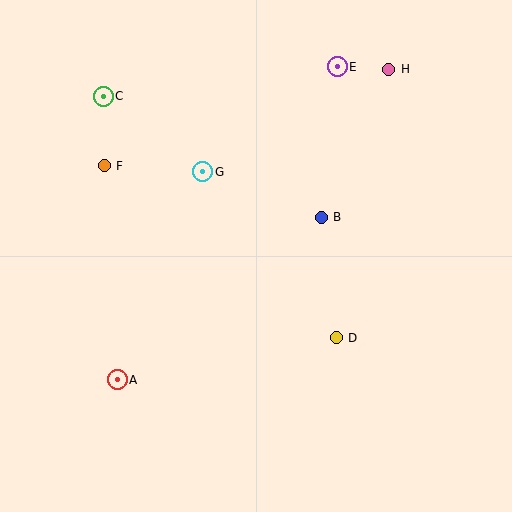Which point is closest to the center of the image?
Point B at (321, 217) is closest to the center.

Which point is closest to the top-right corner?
Point H is closest to the top-right corner.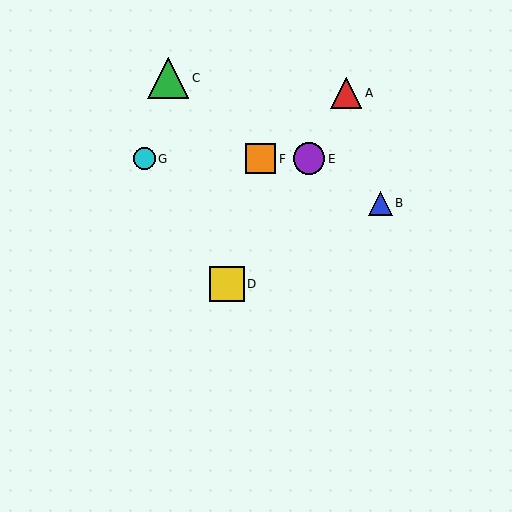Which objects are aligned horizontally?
Objects E, F, G are aligned horizontally.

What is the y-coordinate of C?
Object C is at y≈78.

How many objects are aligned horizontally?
3 objects (E, F, G) are aligned horizontally.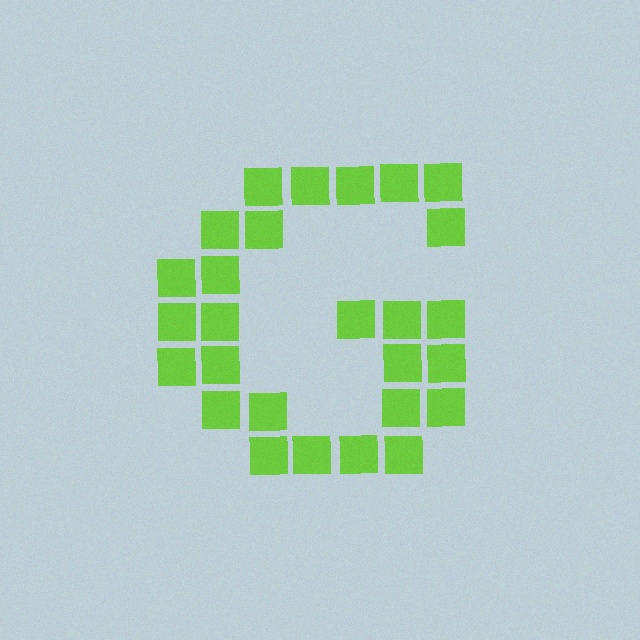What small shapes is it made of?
It is made of small squares.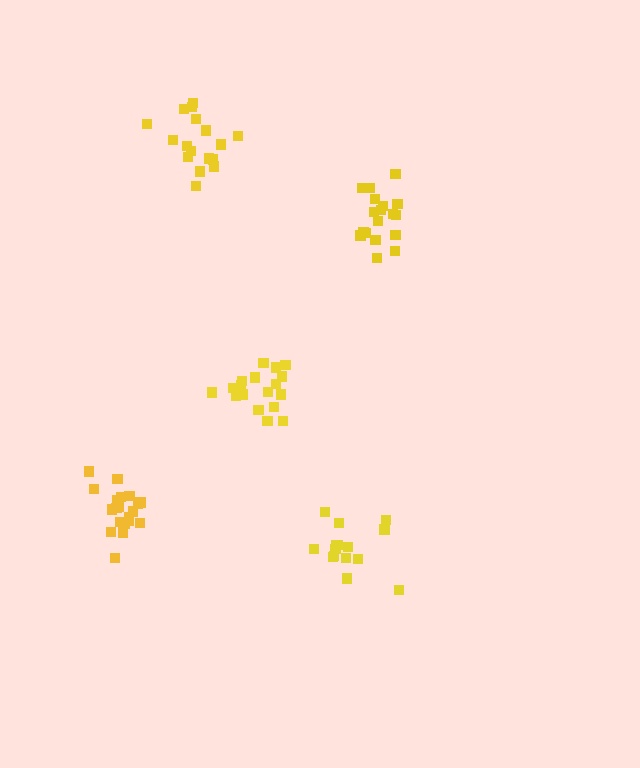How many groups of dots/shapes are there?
There are 5 groups.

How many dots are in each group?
Group 1: 18 dots, Group 2: 18 dots, Group 3: 15 dots, Group 4: 17 dots, Group 5: 20 dots (88 total).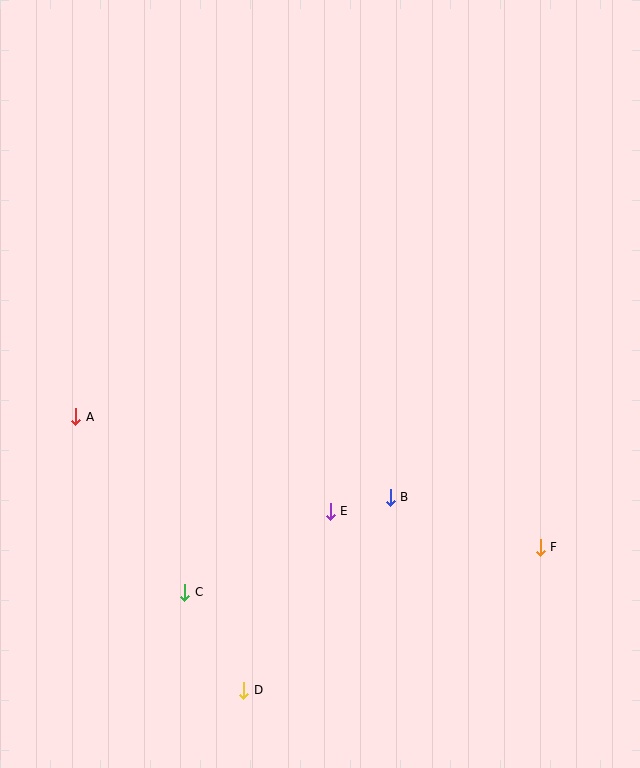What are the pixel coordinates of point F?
Point F is at (540, 547).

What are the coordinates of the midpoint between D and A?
The midpoint between D and A is at (160, 553).